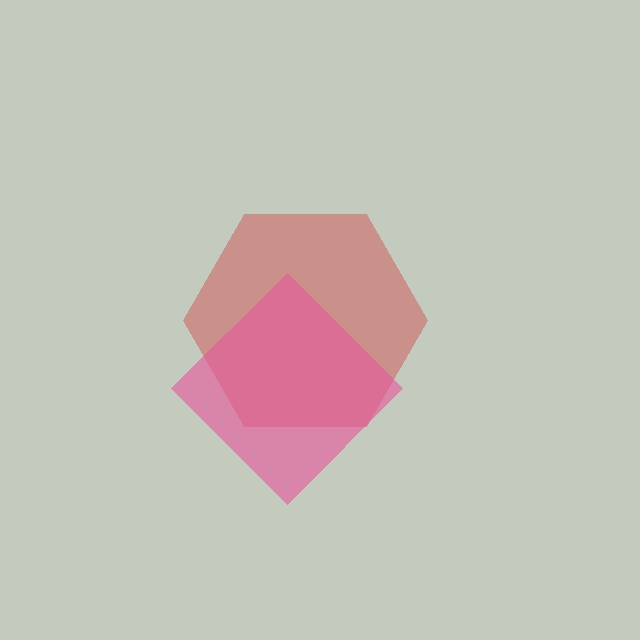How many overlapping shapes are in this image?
There are 2 overlapping shapes in the image.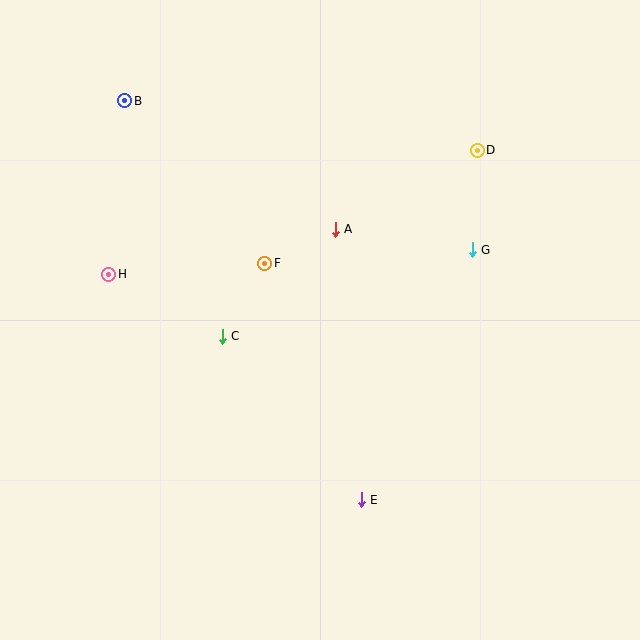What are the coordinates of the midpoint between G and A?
The midpoint between G and A is at (404, 239).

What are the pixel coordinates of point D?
Point D is at (477, 150).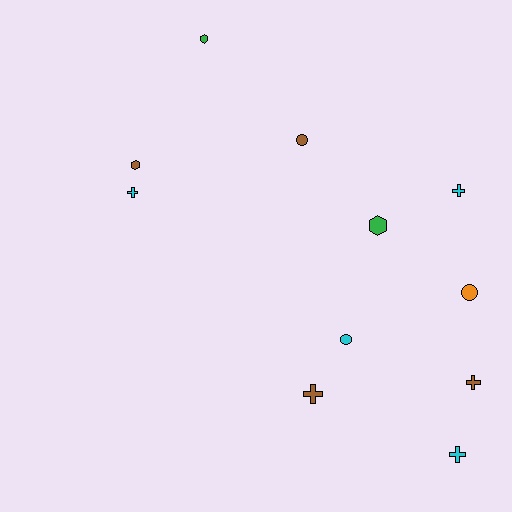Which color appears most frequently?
Brown, with 4 objects.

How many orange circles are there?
There is 1 orange circle.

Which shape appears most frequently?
Cross, with 5 objects.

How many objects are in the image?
There are 11 objects.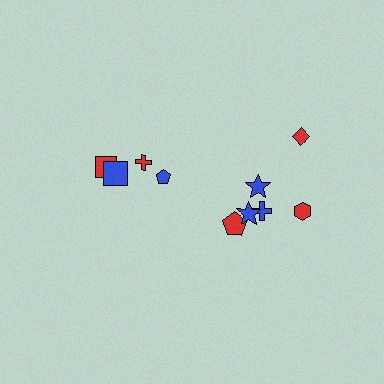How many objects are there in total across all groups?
There are 10 objects.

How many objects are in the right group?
There are 6 objects.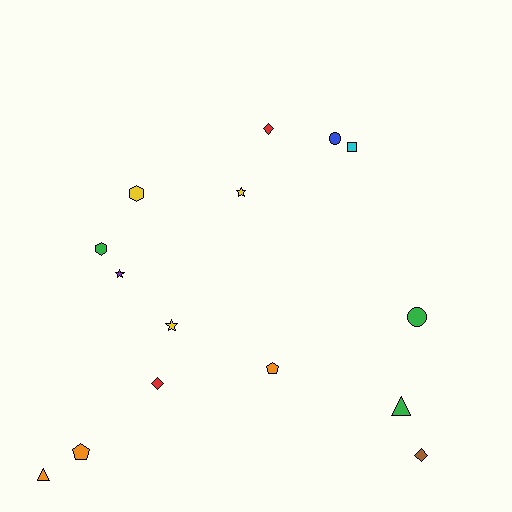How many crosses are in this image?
There are no crosses.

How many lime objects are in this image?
There are no lime objects.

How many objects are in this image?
There are 15 objects.